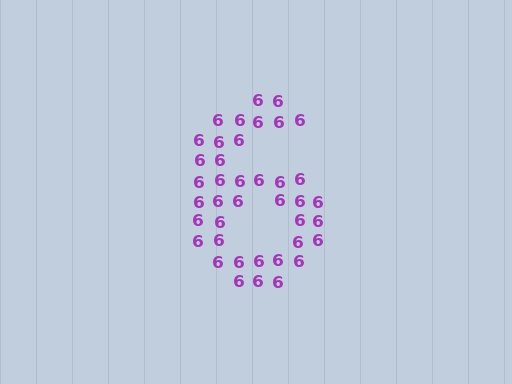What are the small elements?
The small elements are digit 6's.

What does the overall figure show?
The overall figure shows the digit 6.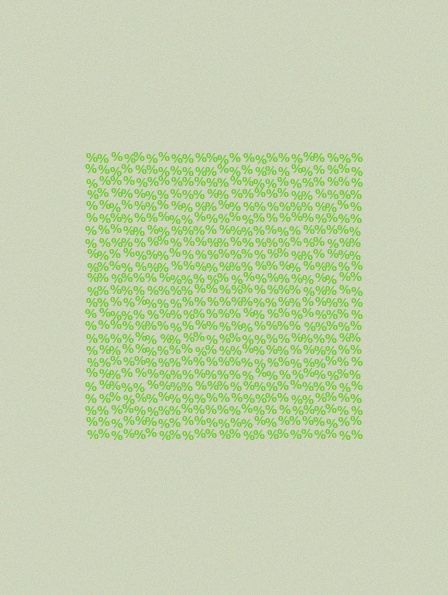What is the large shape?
The large shape is a square.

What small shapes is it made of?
It is made of small percent signs.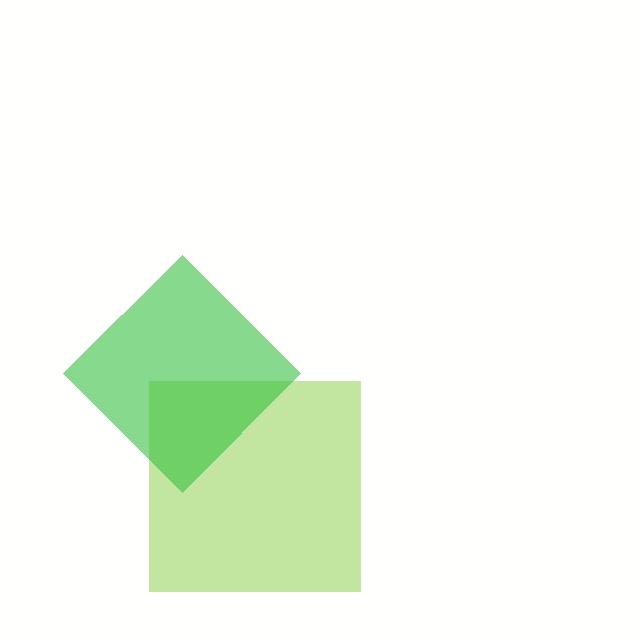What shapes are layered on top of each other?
The layered shapes are: a lime square, a green diamond.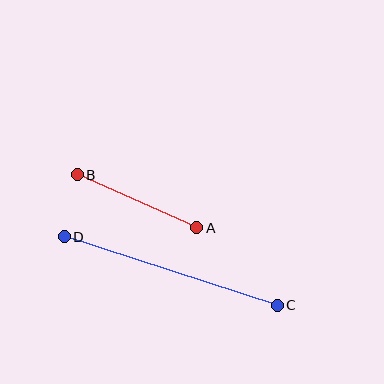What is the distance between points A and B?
The distance is approximately 130 pixels.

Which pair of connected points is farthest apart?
Points C and D are farthest apart.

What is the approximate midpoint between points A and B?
The midpoint is at approximately (137, 201) pixels.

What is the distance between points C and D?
The distance is approximately 223 pixels.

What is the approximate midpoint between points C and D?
The midpoint is at approximately (171, 271) pixels.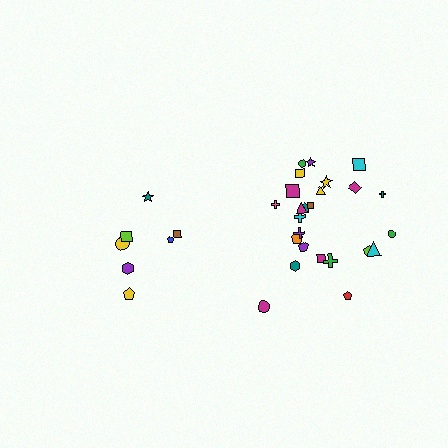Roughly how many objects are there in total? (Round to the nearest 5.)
Roughly 30 objects in total.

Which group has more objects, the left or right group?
The right group.